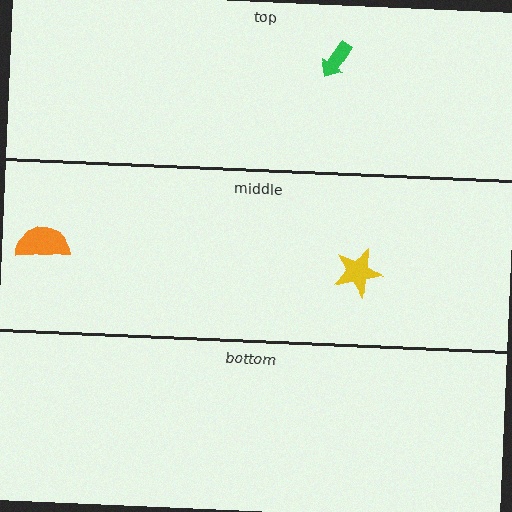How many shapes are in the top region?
1.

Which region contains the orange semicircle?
The middle region.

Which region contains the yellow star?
The middle region.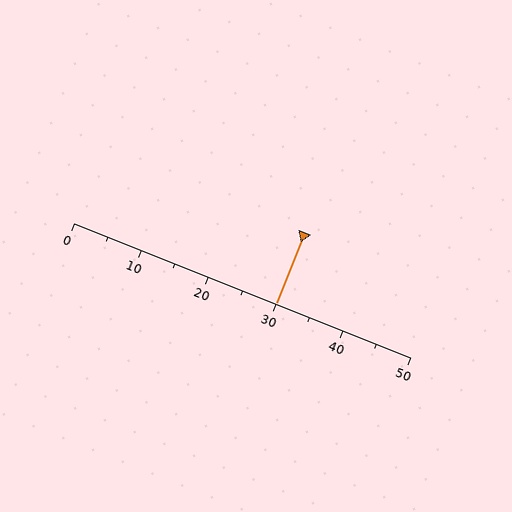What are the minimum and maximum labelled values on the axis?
The axis runs from 0 to 50.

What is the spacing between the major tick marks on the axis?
The major ticks are spaced 10 apart.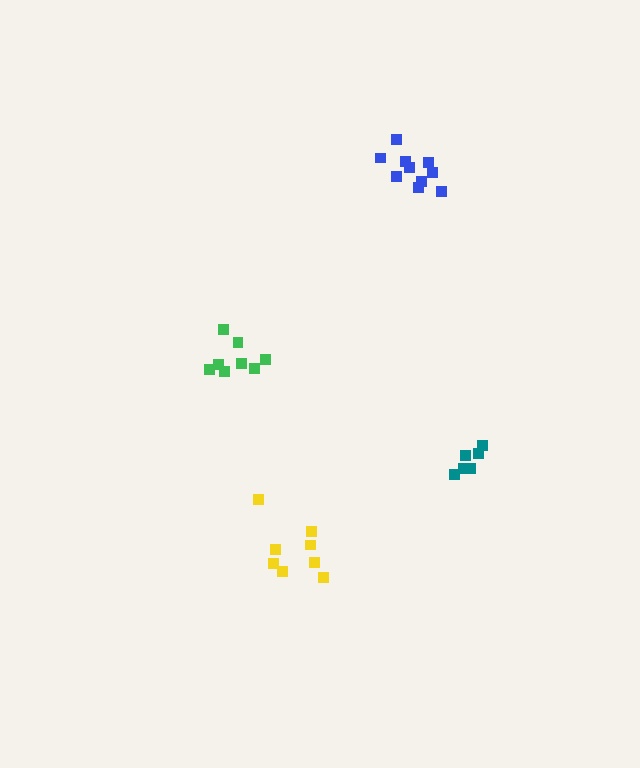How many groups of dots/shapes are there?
There are 4 groups.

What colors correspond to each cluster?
The clusters are colored: yellow, teal, blue, green.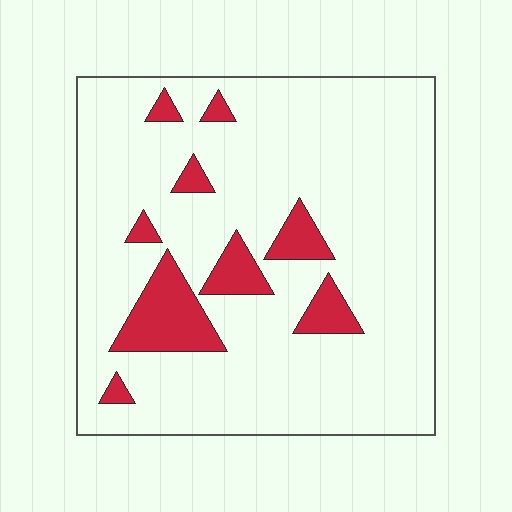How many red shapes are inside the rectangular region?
9.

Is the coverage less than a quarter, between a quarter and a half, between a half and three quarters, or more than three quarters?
Less than a quarter.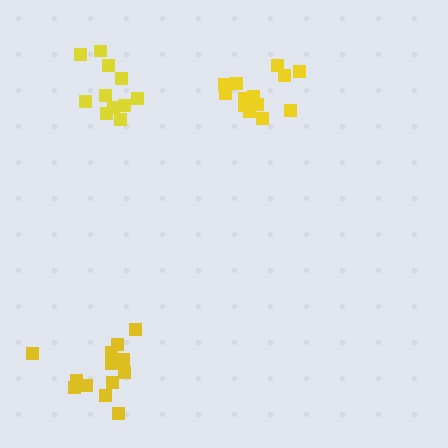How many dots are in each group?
Group 1: 13 dots, Group 2: 11 dots, Group 3: 14 dots (38 total).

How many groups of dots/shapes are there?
There are 3 groups.